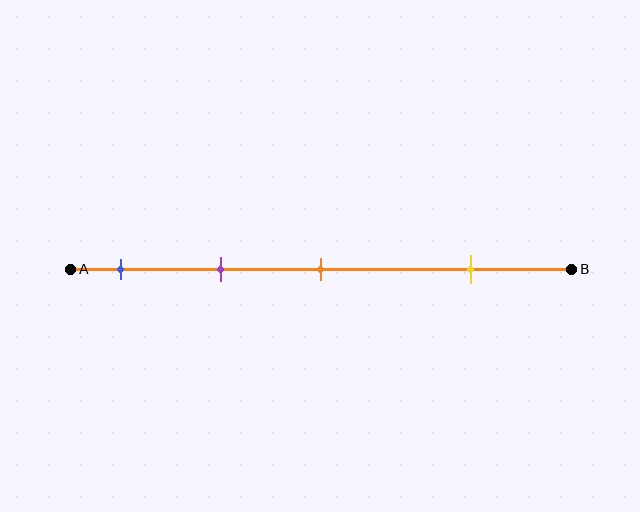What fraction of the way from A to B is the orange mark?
The orange mark is approximately 50% (0.5) of the way from A to B.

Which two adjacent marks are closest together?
The blue and purple marks are the closest adjacent pair.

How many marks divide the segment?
There are 4 marks dividing the segment.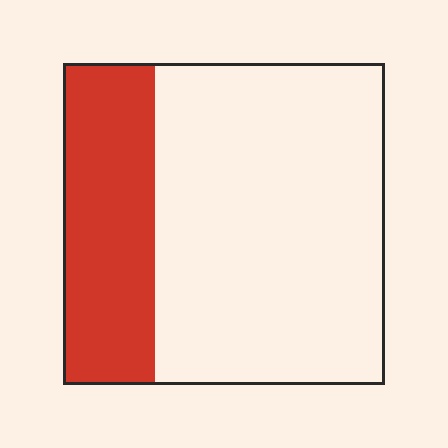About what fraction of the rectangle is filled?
About one quarter (1/4).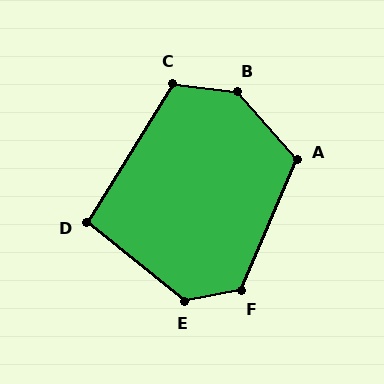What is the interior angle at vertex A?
Approximately 116 degrees (obtuse).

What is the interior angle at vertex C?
Approximately 115 degrees (obtuse).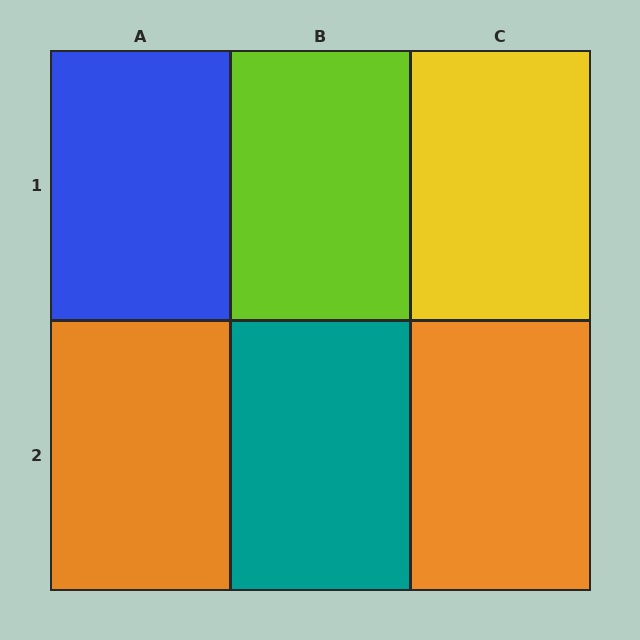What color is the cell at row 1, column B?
Lime.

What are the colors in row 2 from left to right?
Orange, teal, orange.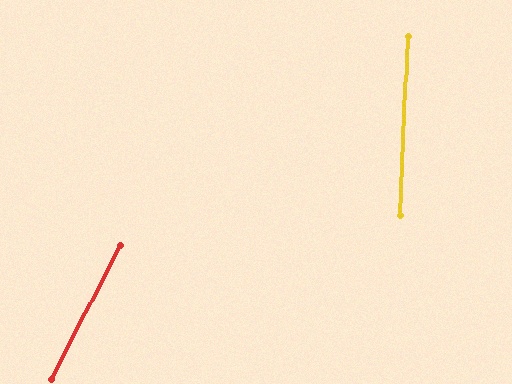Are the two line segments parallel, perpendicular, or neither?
Neither parallel nor perpendicular — they differ by about 24°.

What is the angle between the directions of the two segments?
Approximately 24 degrees.